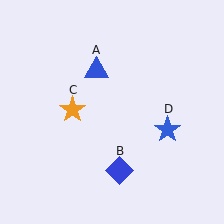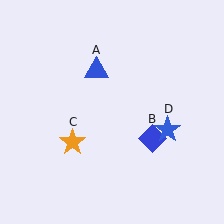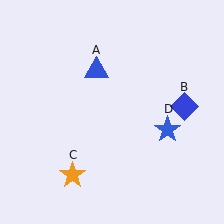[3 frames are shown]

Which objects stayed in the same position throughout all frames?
Blue triangle (object A) and blue star (object D) remained stationary.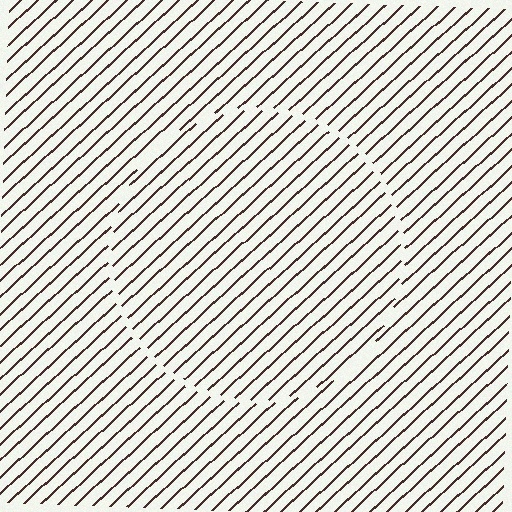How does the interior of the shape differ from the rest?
The interior of the shape contains the same grating, shifted by half a period — the contour is defined by the phase discontinuity where line-ends from the inner and outer gratings abut.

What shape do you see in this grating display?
An illusory circle. The interior of the shape contains the same grating, shifted by half a period — the contour is defined by the phase discontinuity where line-ends from the inner and outer gratings abut.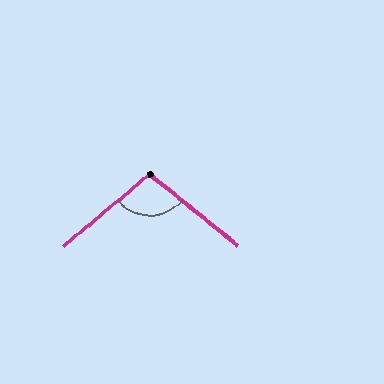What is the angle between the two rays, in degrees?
Approximately 101 degrees.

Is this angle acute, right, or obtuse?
It is obtuse.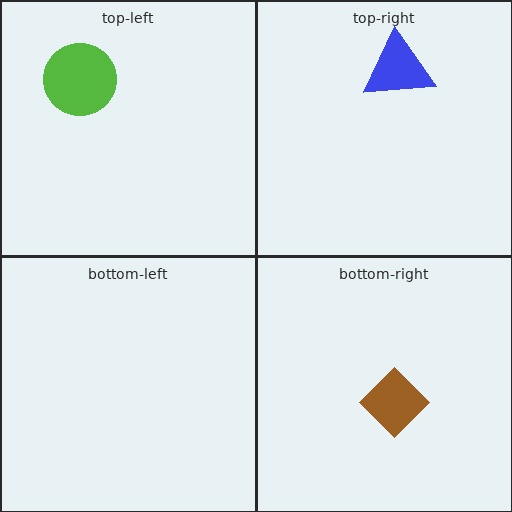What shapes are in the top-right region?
The blue triangle.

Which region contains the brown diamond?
The bottom-right region.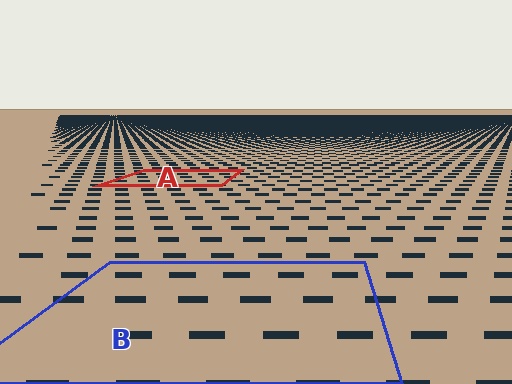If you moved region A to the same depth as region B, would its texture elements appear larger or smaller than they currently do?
They would appear larger. At a closer depth, the same texture elements are projected at a bigger on-screen size.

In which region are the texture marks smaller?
The texture marks are smaller in region A, because it is farther away.